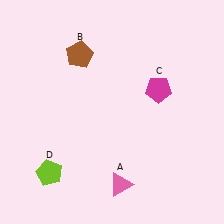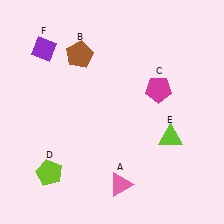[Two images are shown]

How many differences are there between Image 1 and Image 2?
There are 2 differences between the two images.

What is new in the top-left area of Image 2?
A purple diamond (F) was added in the top-left area of Image 2.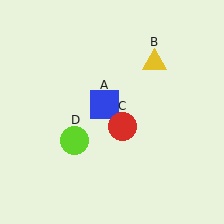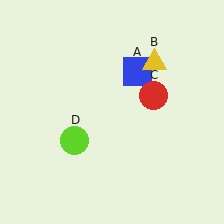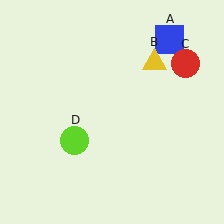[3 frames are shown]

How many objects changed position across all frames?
2 objects changed position: blue square (object A), red circle (object C).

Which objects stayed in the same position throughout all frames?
Yellow triangle (object B) and lime circle (object D) remained stationary.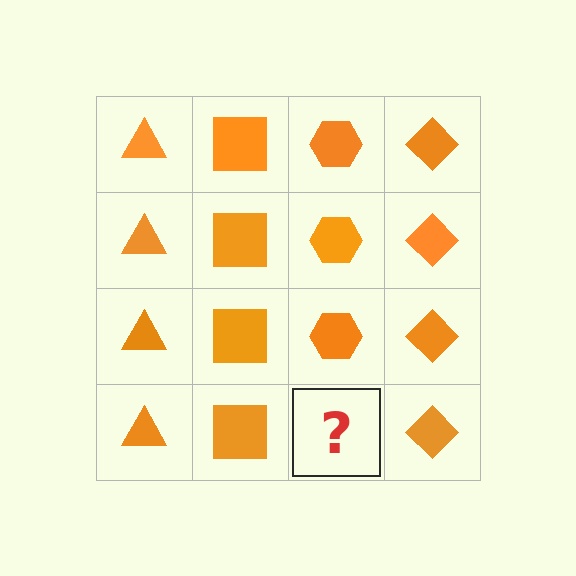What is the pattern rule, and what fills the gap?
The rule is that each column has a consistent shape. The gap should be filled with an orange hexagon.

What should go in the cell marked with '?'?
The missing cell should contain an orange hexagon.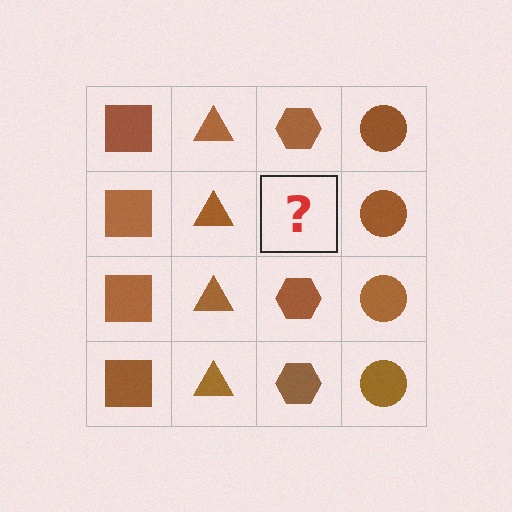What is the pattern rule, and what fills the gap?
The rule is that each column has a consistent shape. The gap should be filled with a brown hexagon.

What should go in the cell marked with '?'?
The missing cell should contain a brown hexagon.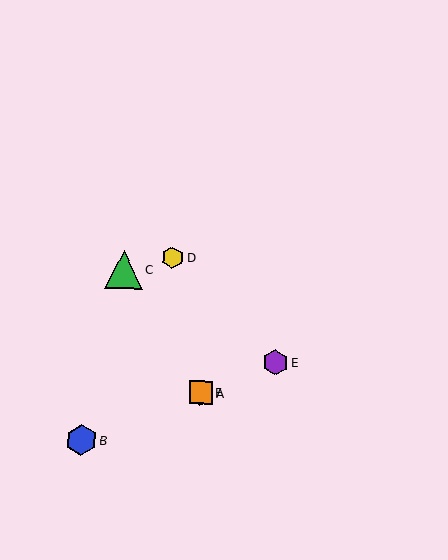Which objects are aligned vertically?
Objects A, F are aligned vertically.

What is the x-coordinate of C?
Object C is at x≈124.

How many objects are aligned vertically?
2 objects (A, F) are aligned vertically.